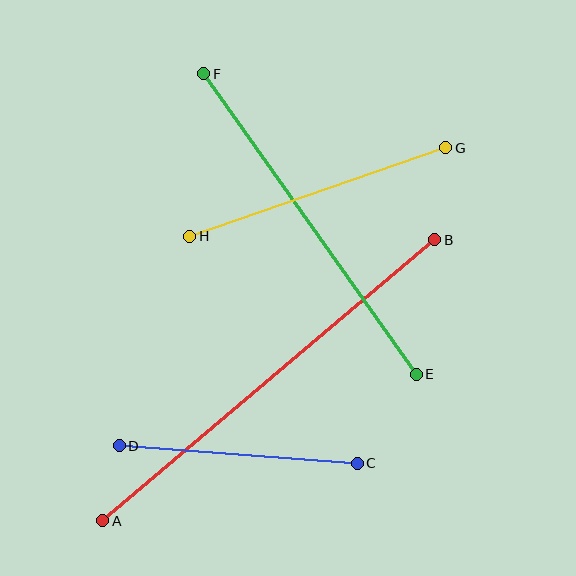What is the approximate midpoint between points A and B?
The midpoint is at approximately (269, 380) pixels.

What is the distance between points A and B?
The distance is approximately 435 pixels.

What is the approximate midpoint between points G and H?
The midpoint is at approximately (318, 192) pixels.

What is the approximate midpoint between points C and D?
The midpoint is at approximately (238, 454) pixels.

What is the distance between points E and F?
The distance is approximately 368 pixels.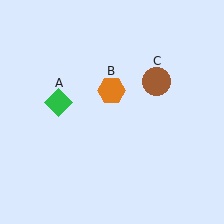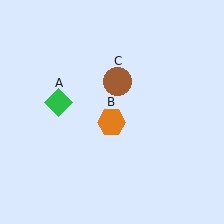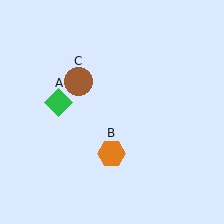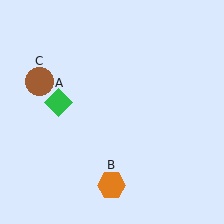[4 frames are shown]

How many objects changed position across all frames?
2 objects changed position: orange hexagon (object B), brown circle (object C).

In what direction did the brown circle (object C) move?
The brown circle (object C) moved left.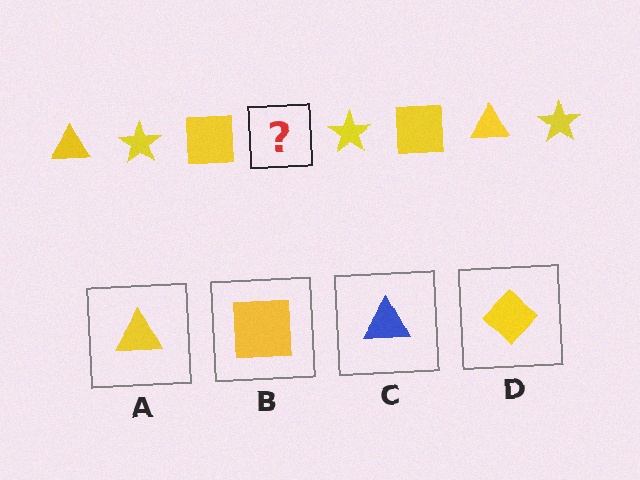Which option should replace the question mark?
Option A.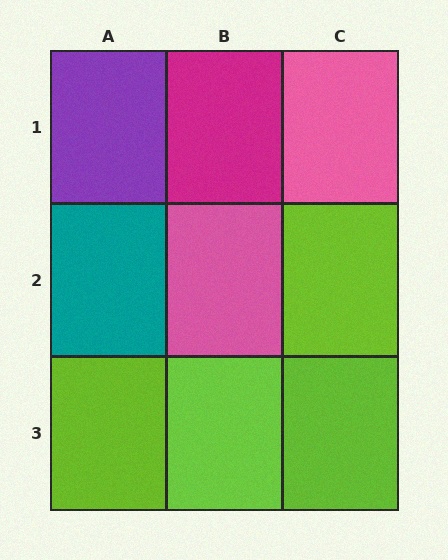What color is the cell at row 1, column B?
Magenta.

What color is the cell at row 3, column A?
Lime.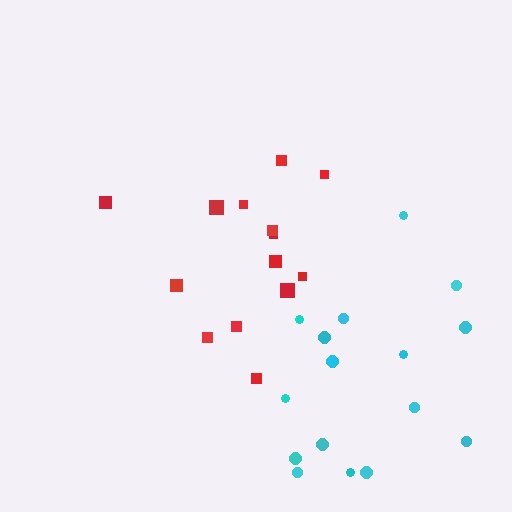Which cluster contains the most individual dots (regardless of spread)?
Cyan (16).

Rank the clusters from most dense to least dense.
red, cyan.